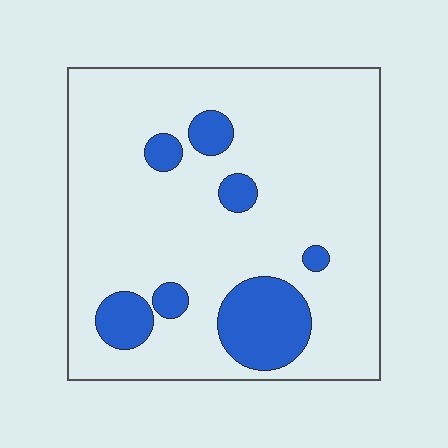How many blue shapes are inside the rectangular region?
7.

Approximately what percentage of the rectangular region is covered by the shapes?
Approximately 15%.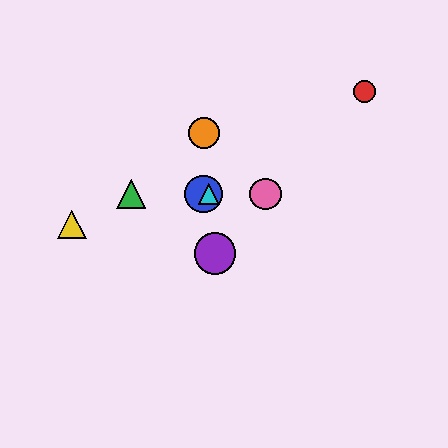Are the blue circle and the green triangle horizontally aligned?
Yes, both are at y≈194.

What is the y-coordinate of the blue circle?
The blue circle is at y≈194.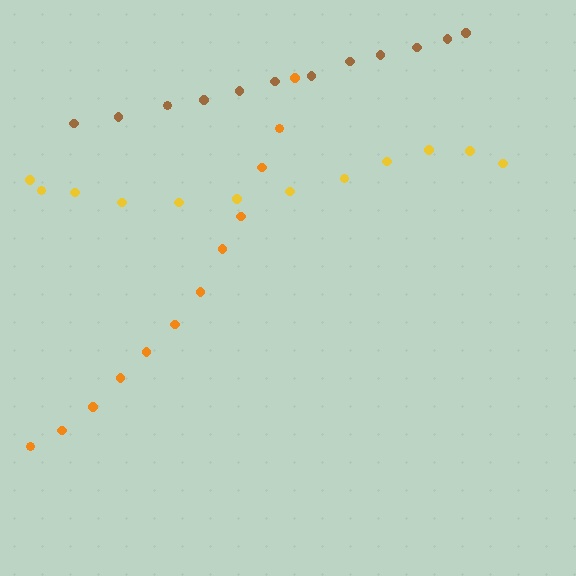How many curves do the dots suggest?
There are 3 distinct paths.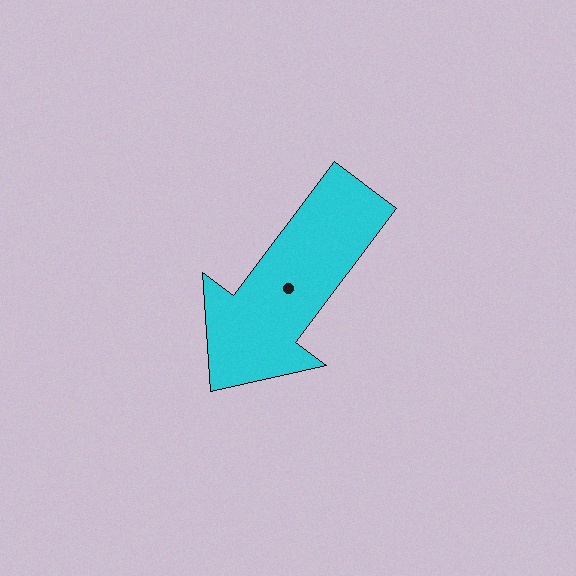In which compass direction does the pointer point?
Southwest.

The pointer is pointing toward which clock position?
Roughly 7 o'clock.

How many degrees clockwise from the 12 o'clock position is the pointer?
Approximately 217 degrees.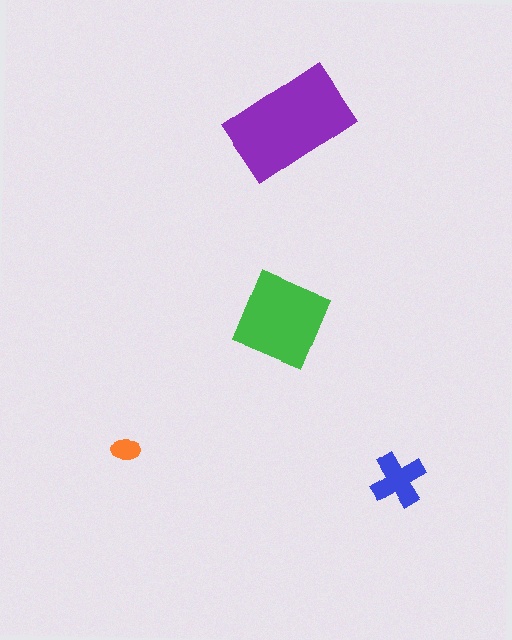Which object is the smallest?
The orange ellipse.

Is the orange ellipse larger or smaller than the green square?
Smaller.